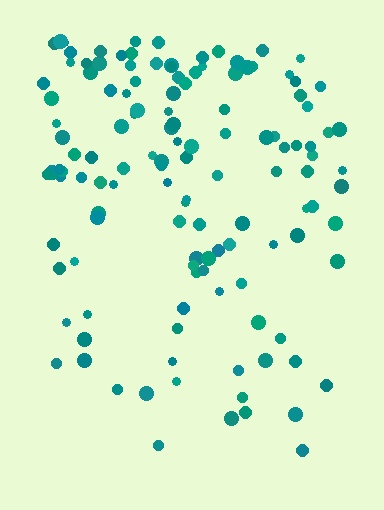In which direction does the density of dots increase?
From bottom to top, with the top side densest.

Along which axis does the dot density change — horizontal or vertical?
Vertical.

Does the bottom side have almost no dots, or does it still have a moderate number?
Still a moderate number, just noticeably fewer than the top.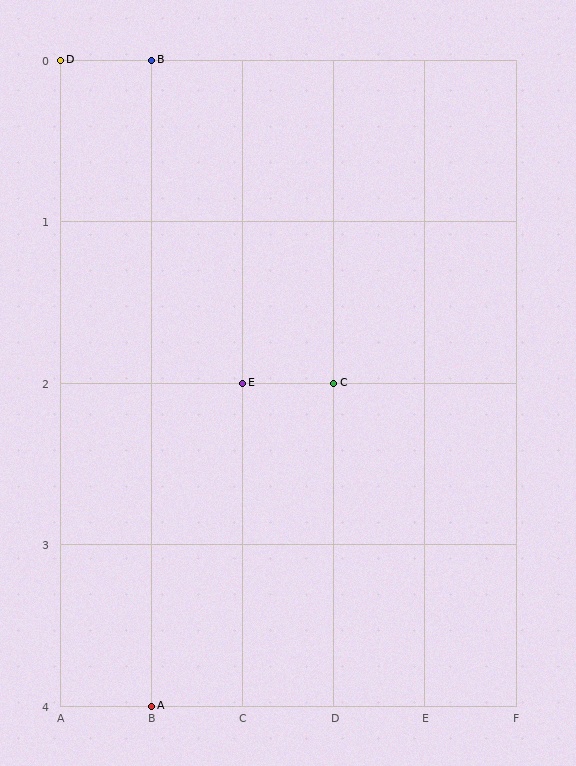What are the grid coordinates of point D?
Point D is at grid coordinates (A, 0).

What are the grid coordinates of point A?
Point A is at grid coordinates (B, 4).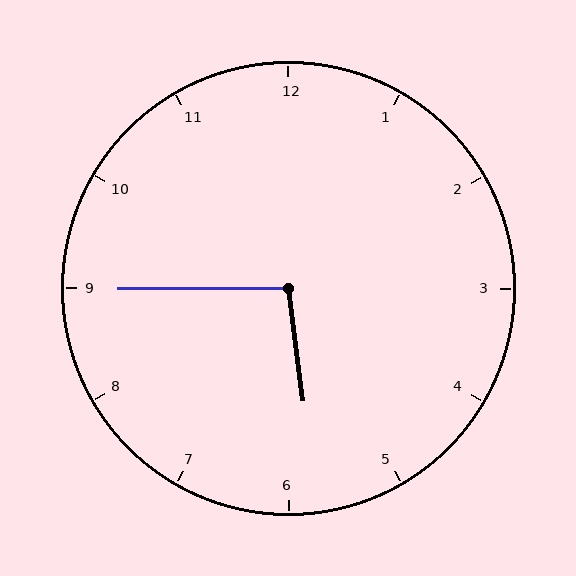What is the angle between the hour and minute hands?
Approximately 98 degrees.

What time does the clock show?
5:45.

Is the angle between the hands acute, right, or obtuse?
It is obtuse.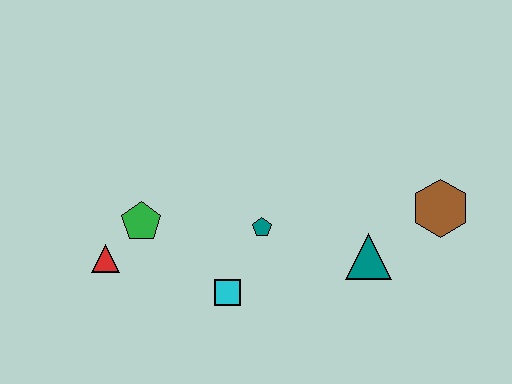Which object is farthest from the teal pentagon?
The brown hexagon is farthest from the teal pentagon.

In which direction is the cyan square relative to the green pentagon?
The cyan square is to the right of the green pentagon.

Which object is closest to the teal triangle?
The brown hexagon is closest to the teal triangle.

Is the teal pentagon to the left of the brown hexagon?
Yes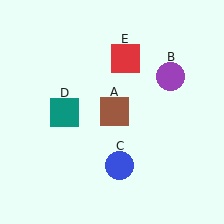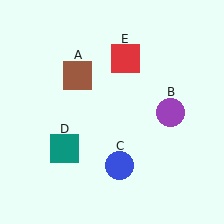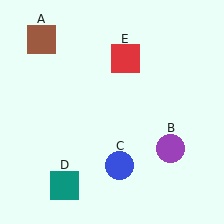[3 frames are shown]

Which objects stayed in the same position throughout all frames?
Blue circle (object C) and red square (object E) remained stationary.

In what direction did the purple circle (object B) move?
The purple circle (object B) moved down.